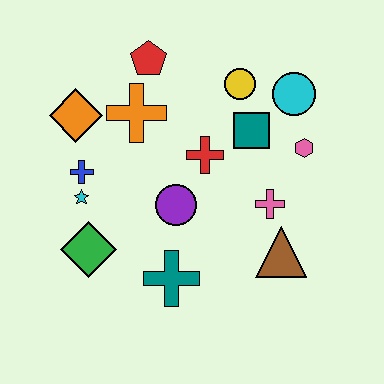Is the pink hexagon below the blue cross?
No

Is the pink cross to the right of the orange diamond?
Yes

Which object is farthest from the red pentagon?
The brown triangle is farthest from the red pentagon.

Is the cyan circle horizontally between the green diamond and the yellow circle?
No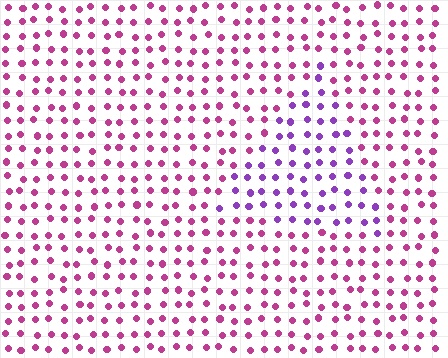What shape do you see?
I see a triangle.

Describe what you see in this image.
The image is filled with small magenta elements in a uniform arrangement. A triangle-shaped region is visible where the elements are tinted to a slightly different hue, forming a subtle color boundary.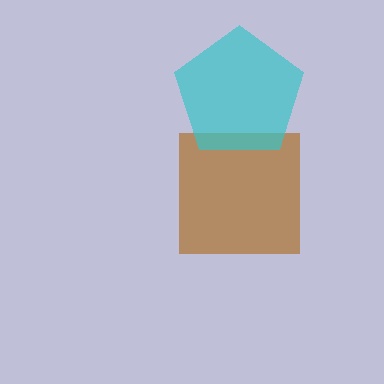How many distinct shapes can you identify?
There are 2 distinct shapes: a brown square, a cyan pentagon.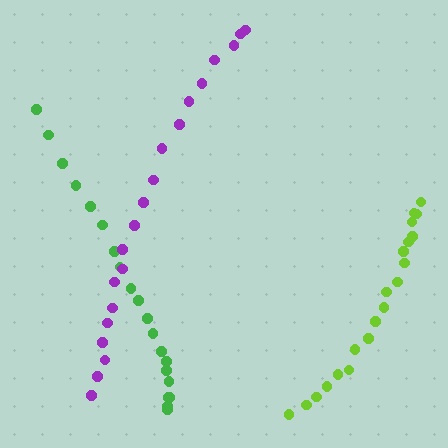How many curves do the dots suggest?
There are 3 distinct paths.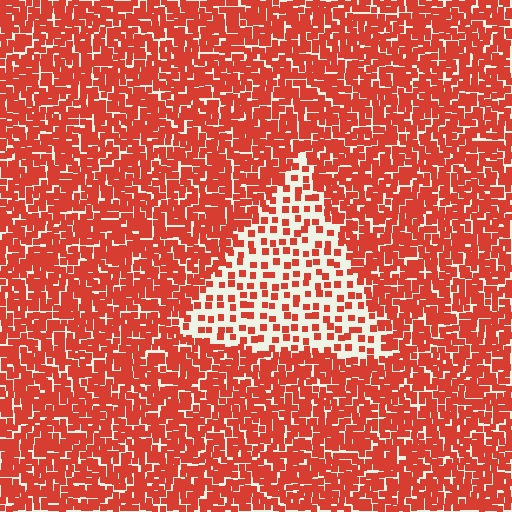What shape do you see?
I see a triangle.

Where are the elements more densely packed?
The elements are more densely packed outside the triangle boundary.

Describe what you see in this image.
The image contains small red elements arranged at two different densities. A triangle-shaped region is visible where the elements are less densely packed than the surrounding area.